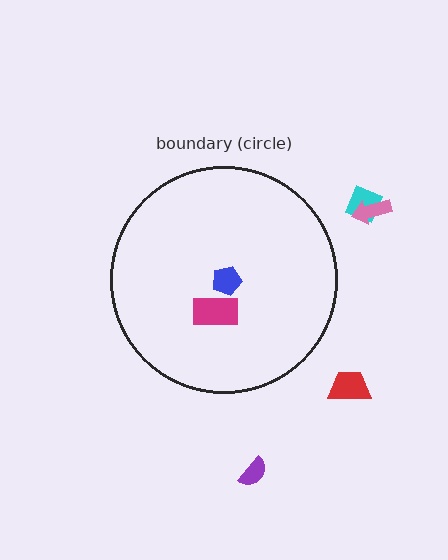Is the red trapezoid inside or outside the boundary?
Outside.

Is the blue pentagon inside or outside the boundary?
Inside.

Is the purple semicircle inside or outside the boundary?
Outside.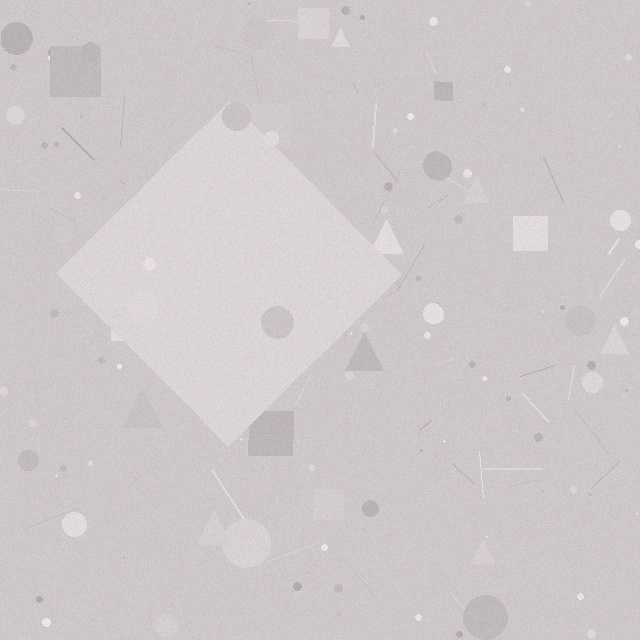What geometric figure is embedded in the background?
A diamond is embedded in the background.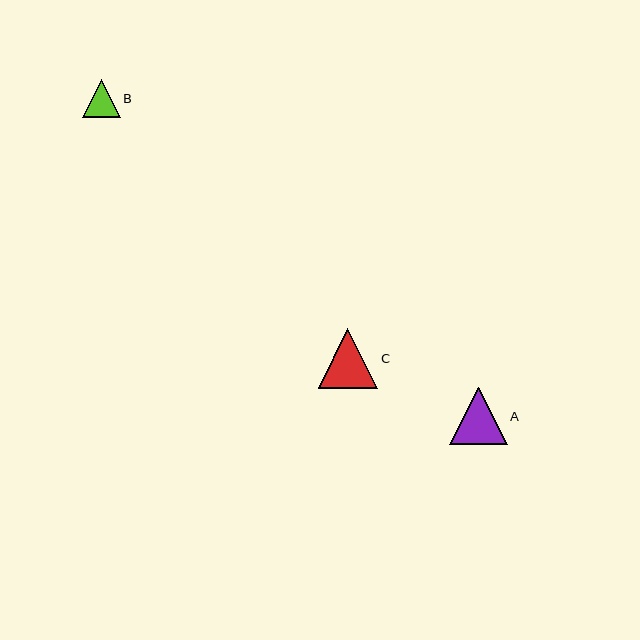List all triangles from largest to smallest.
From largest to smallest: C, A, B.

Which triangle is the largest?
Triangle C is the largest with a size of approximately 60 pixels.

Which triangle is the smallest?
Triangle B is the smallest with a size of approximately 38 pixels.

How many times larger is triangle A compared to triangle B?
Triangle A is approximately 1.5 times the size of triangle B.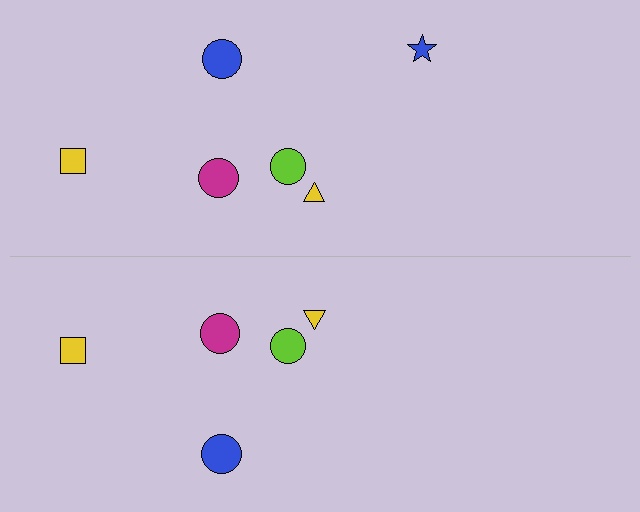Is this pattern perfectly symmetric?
No, the pattern is not perfectly symmetric. A blue star is missing from the bottom side.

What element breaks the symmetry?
A blue star is missing from the bottom side.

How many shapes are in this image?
There are 11 shapes in this image.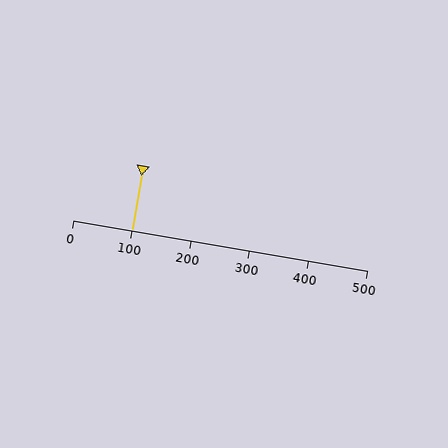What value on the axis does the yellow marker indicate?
The marker indicates approximately 100.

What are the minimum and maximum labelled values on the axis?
The axis runs from 0 to 500.